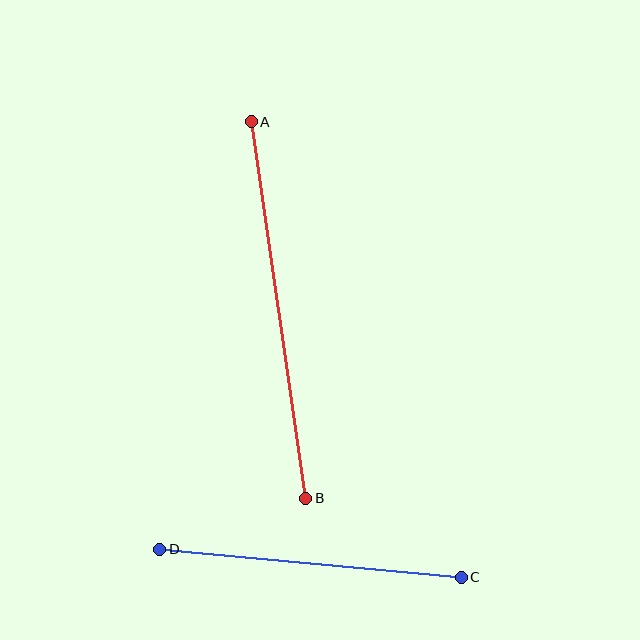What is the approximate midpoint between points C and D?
The midpoint is at approximately (311, 563) pixels.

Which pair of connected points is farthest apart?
Points A and B are farthest apart.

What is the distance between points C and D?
The distance is approximately 303 pixels.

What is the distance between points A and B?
The distance is approximately 380 pixels.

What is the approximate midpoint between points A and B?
The midpoint is at approximately (279, 310) pixels.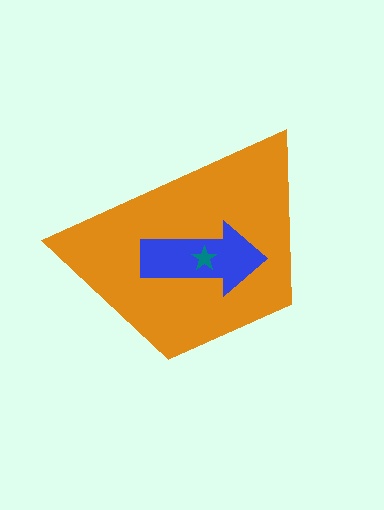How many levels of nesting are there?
3.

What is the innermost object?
The teal star.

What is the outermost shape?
The orange trapezoid.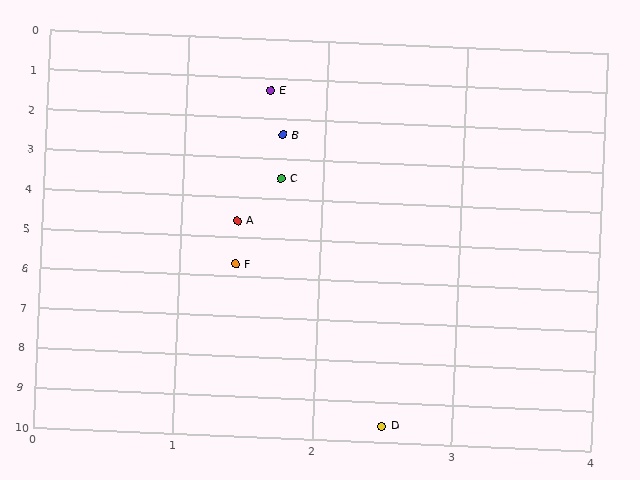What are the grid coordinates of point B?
Point B is at approximately (1.7, 2.4).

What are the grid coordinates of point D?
Point D is at approximately (2.5, 9.6).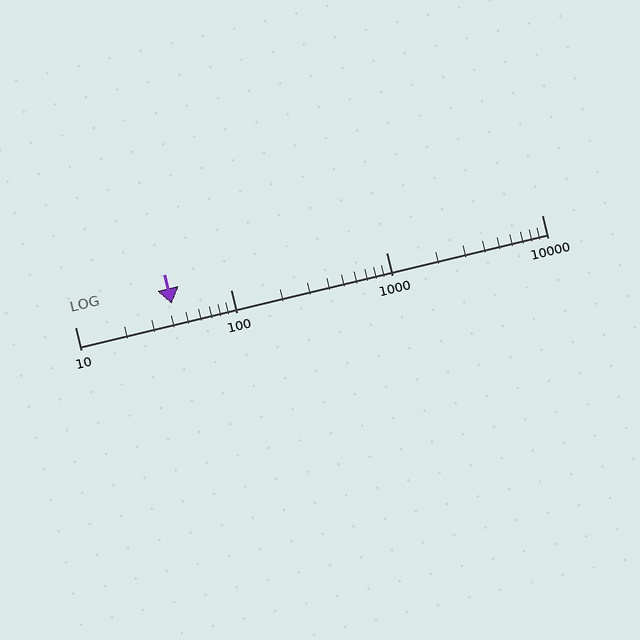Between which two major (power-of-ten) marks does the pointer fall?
The pointer is between 10 and 100.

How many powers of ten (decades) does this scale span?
The scale spans 3 decades, from 10 to 10000.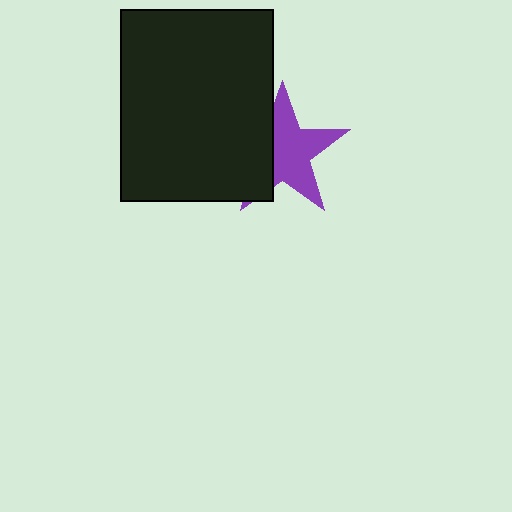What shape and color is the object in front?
The object in front is a black rectangle.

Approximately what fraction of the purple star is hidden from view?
Roughly 36% of the purple star is hidden behind the black rectangle.